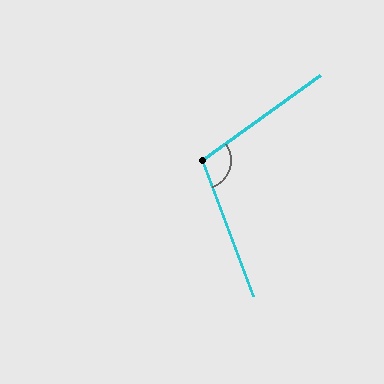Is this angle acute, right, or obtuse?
It is obtuse.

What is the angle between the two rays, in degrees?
Approximately 105 degrees.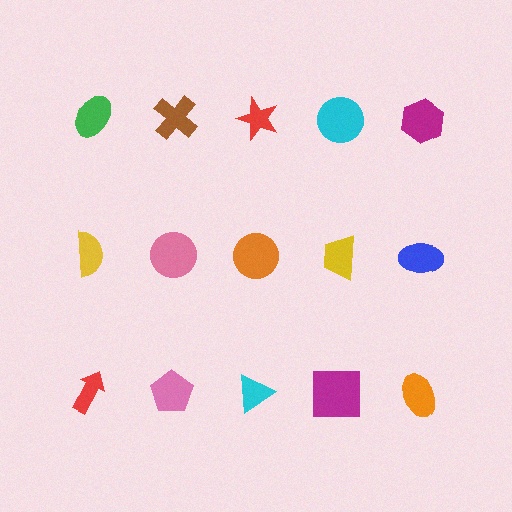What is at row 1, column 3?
A red star.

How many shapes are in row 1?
5 shapes.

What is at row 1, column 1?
A green ellipse.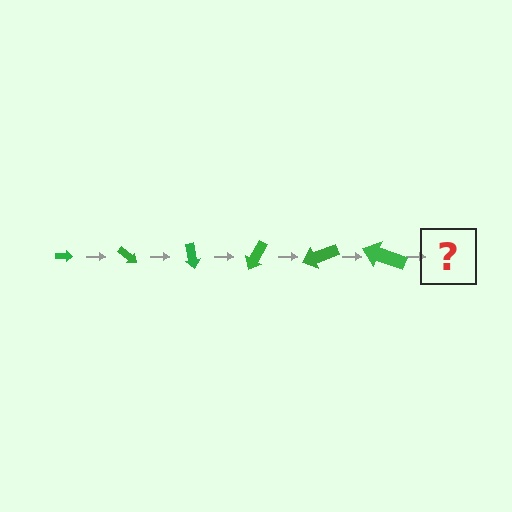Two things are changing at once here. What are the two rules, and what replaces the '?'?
The two rules are that the arrow grows larger each step and it rotates 40 degrees each step. The '?' should be an arrow, larger than the previous one and rotated 240 degrees from the start.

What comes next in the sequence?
The next element should be an arrow, larger than the previous one and rotated 240 degrees from the start.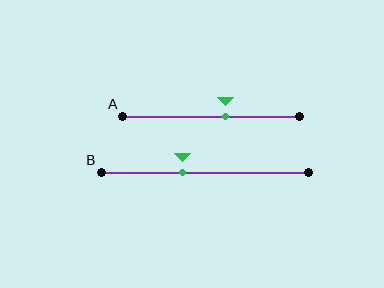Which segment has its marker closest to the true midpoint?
Segment A has its marker closest to the true midpoint.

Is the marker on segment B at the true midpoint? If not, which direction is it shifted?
No, the marker on segment B is shifted to the left by about 11% of the segment length.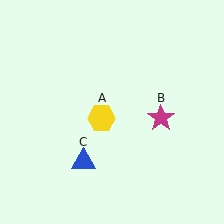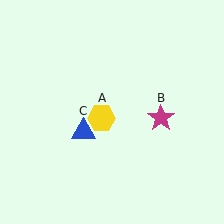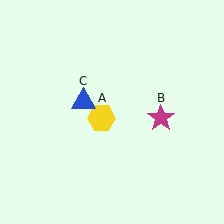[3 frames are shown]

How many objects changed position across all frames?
1 object changed position: blue triangle (object C).